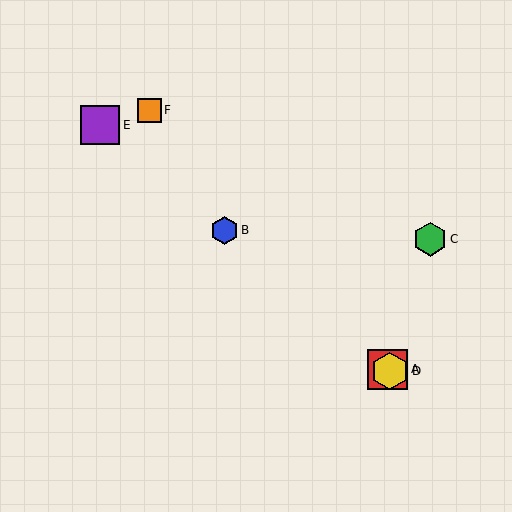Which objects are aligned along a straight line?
Objects A, B, D, E are aligned along a straight line.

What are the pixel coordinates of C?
Object C is at (430, 239).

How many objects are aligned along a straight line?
4 objects (A, B, D, E) are aligned along a straight line.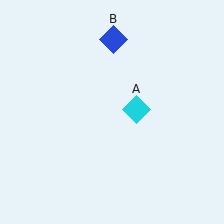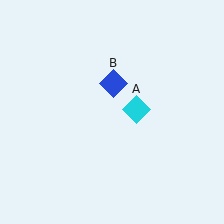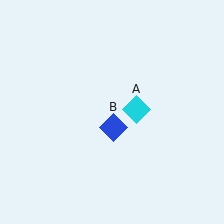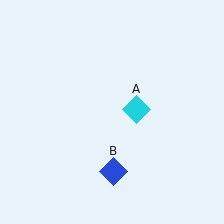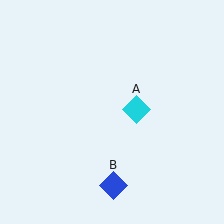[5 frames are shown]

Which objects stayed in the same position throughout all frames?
Cyan diamond (object A) remained stationary.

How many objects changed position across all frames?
1 object changed position: blue diamond (object B).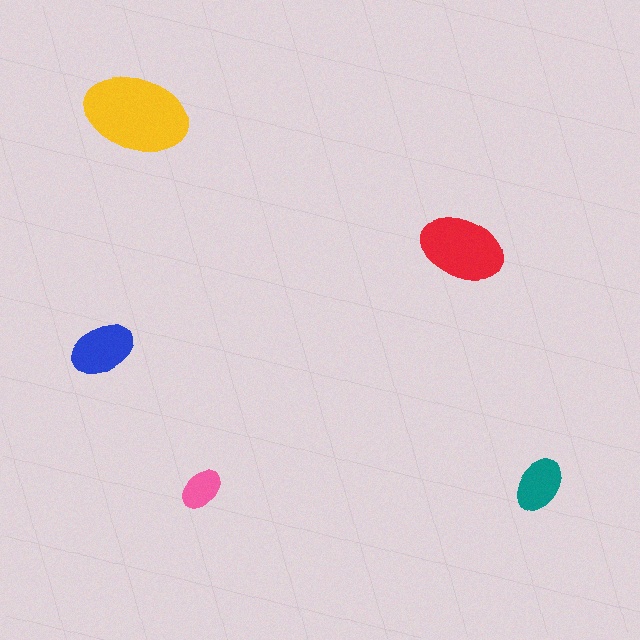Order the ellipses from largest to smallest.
the yellow one, the red one, the blue one, the teal one, the pink one.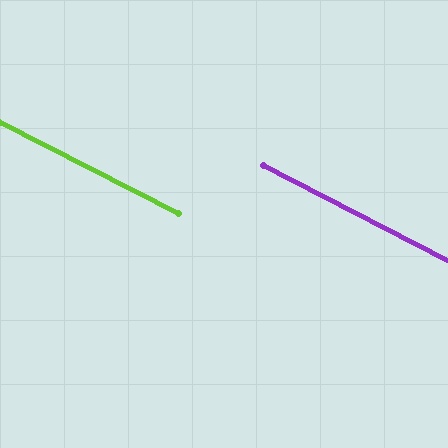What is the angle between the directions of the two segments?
Approximately 0 degrees.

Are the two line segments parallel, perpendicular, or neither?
Parallel — their directions differ by only 0.4°.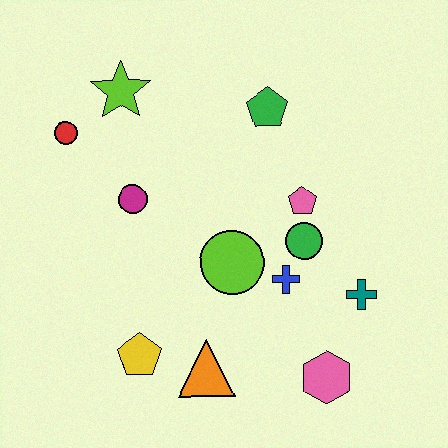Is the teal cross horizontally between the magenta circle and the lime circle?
No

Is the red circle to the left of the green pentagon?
Yes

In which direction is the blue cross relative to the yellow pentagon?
The blue cross is to the right of the yellow pentagon.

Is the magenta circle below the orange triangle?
No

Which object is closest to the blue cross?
The green circle is closest to the blue cross.